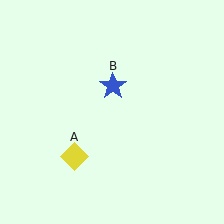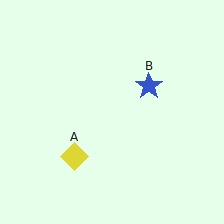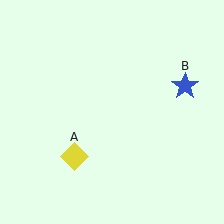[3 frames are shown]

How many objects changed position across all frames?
1 object changed position: blue star (object B).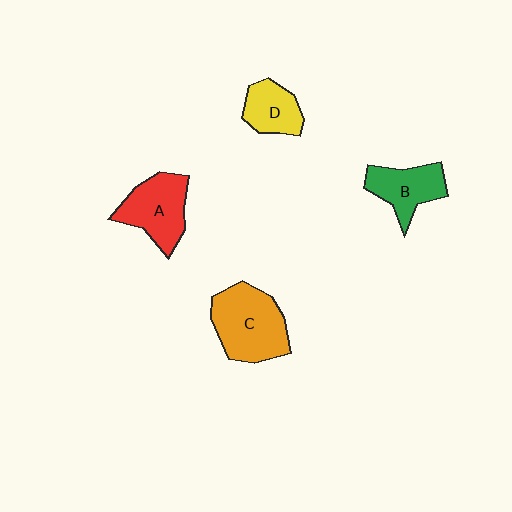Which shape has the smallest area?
Shape D (yellow).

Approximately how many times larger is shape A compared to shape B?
Approximately 1.2 times.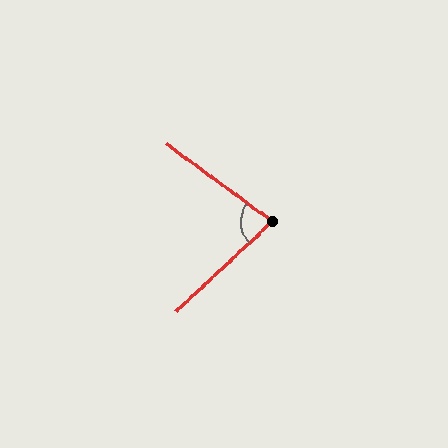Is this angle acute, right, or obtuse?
It is acute.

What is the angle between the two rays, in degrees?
Approximately 79 degrees.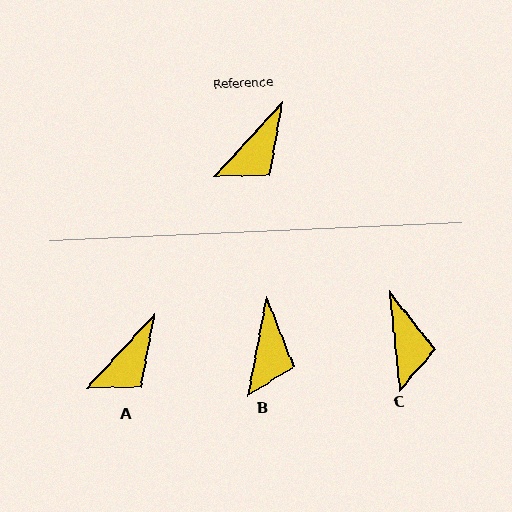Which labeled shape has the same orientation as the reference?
A.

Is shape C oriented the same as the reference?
No, it is off by about 48 degrees.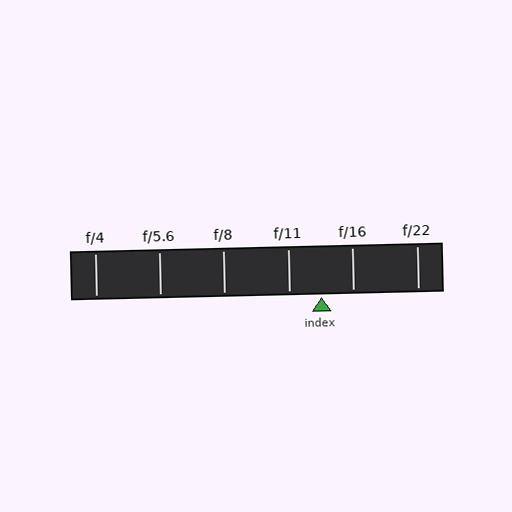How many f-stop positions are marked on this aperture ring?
There are 6 f-stop positions marked.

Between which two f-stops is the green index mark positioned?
The index mark is between f/11 and f/16.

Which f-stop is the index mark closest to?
The index mark is closest to f/16.